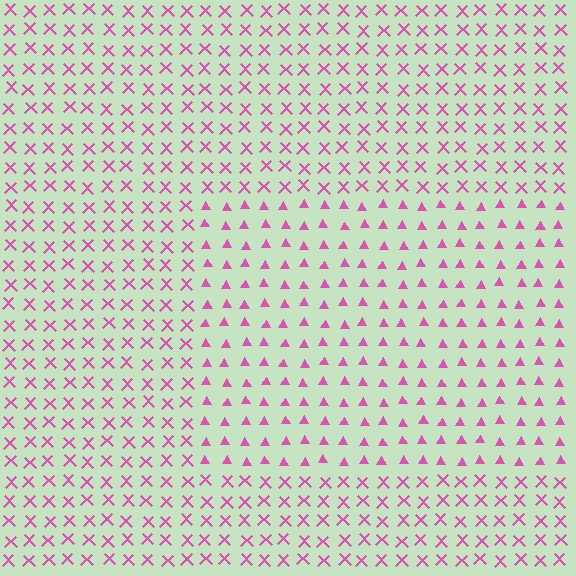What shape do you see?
I see a rectangle.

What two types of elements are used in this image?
The image uses triangles inside the rectangle region and X marks outside it.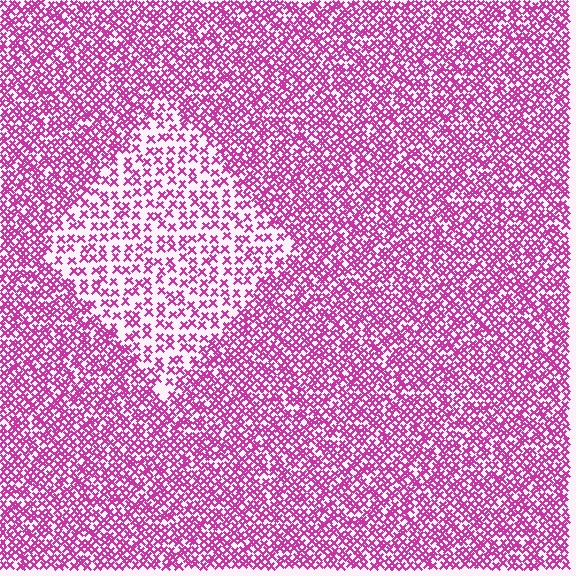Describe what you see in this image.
The image contains small magenta elements arranged at two different densities. A diamond-shaped region is visible where the elements are less densely packed than the surrounding area.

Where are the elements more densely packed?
The elements are more densely packed outside the diamond boundary.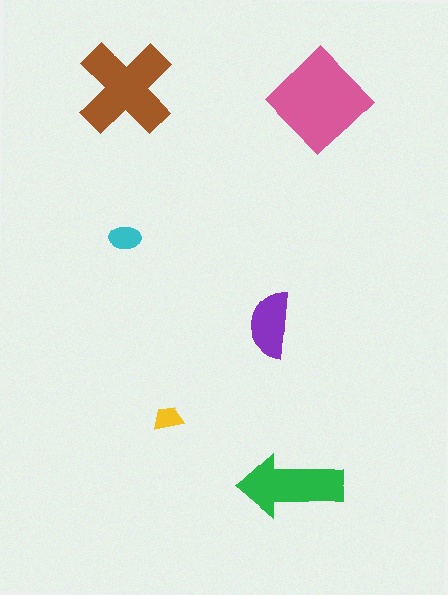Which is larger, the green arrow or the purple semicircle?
The green arrow.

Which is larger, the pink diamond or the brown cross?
The pink diamond.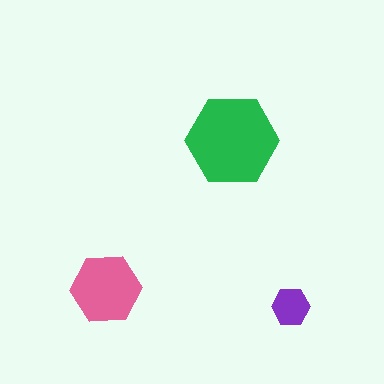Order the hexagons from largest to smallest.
the green one, the pink one, the purple one.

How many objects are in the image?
There are 3 objects in the image.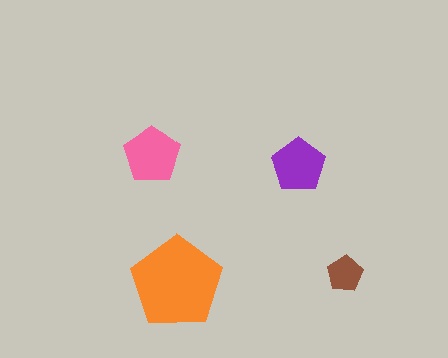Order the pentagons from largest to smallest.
the orange one, the pink one, the purple one, the brown one.